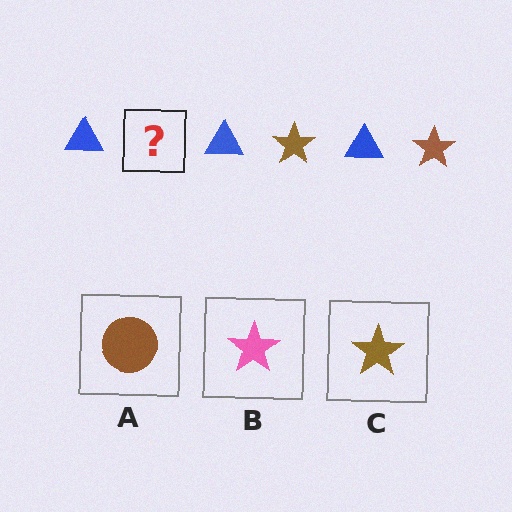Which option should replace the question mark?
Option C.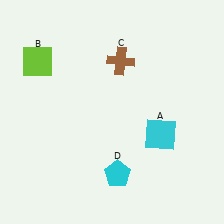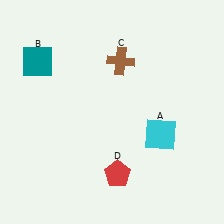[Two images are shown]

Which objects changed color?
B changed from lime to teal. D changed from cyan to red.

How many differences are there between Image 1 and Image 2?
There are 2 differences between the two images.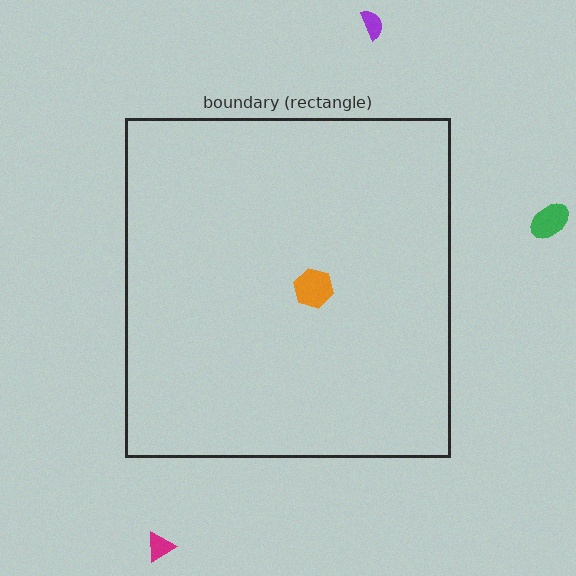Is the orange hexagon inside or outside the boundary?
Inside.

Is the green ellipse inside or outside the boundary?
Outside.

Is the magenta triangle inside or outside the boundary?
Outside.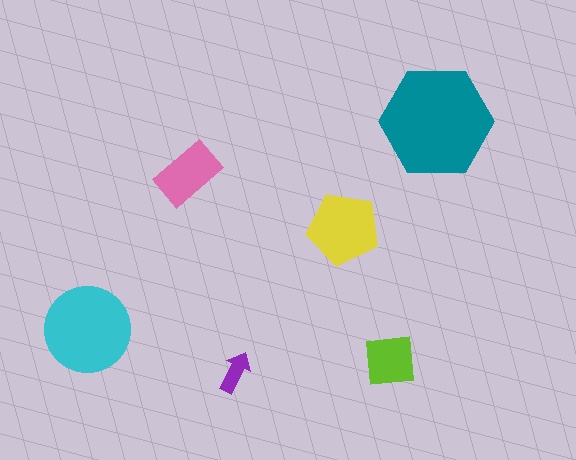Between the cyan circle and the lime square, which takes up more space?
The cyan circle.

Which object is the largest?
The teal hexagon.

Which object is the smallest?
The purple arrow.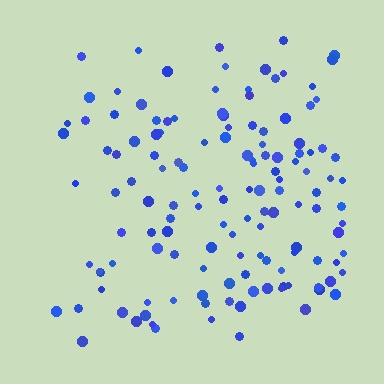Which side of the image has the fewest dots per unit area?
The left.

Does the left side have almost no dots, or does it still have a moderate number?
Still a moderate number, just noticeably fewer than the right.